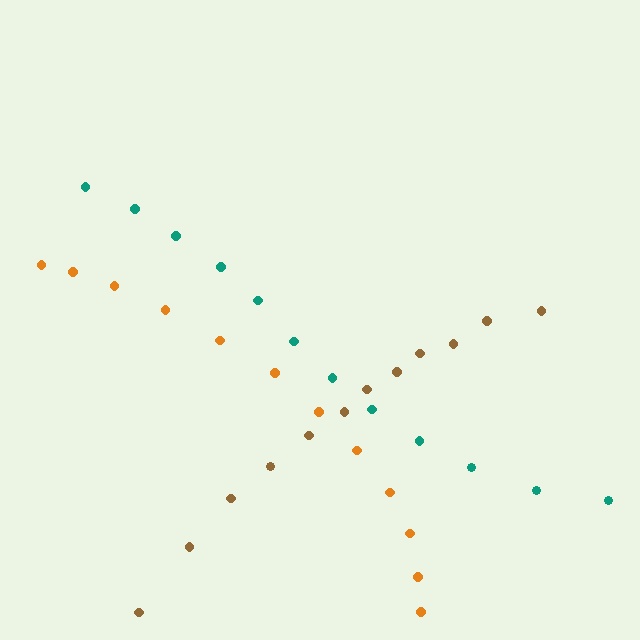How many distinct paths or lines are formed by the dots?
There are 3 distinct paths.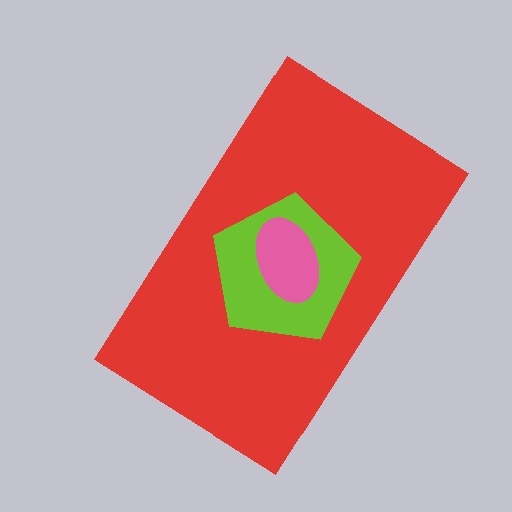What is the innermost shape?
The pink ellipse.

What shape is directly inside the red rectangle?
The lime pentagon.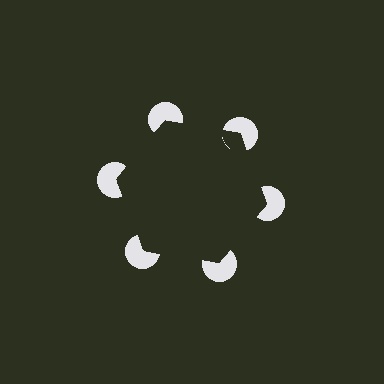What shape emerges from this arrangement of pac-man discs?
An illusory hexagon — its edges are inferred from the aligned wedge cuts in the pac-man discs, not physically drawn.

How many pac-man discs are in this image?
There are 6 — one at each vertex of the illusory hexagon.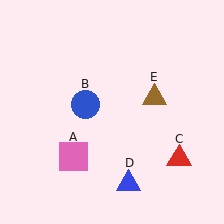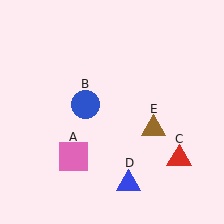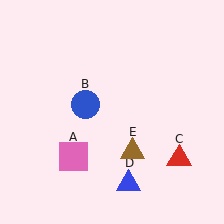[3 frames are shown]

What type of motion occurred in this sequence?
The brown triangle (object E) rotated clockwise around the center of the scene.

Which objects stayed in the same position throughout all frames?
Pink square (object A) and blue circle (object B) and red triangle (object C) and blue triangle (object D) remained stationary.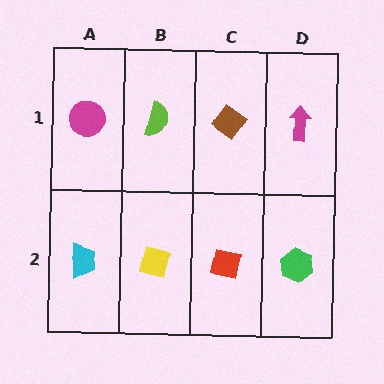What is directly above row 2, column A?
A magenta circle.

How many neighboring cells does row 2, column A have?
2.